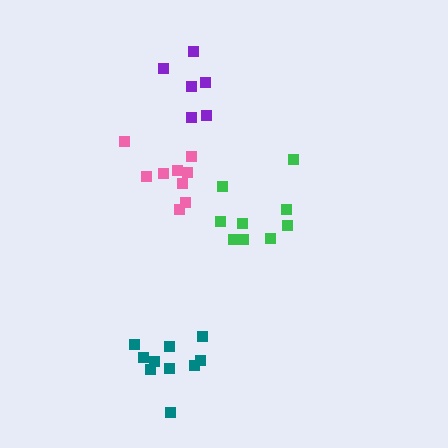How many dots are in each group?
Group 1: 9 dots, Group 2: 9 dots, Group 3: 6 dots, Group 4: 10 dots (34 total).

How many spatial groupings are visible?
There are 4 spatial groupings.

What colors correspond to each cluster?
The clusters are colored: green, pink, purple, teal.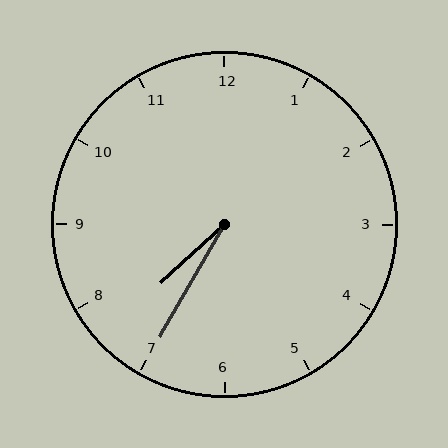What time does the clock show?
7:35.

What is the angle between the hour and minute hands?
Approximately 18 degrees.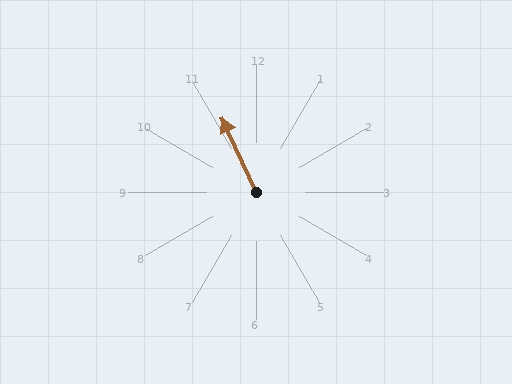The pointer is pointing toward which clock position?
Roughly 11 o'clock.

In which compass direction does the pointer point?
Northwest.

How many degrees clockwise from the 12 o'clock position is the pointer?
Approximately 335 degrees.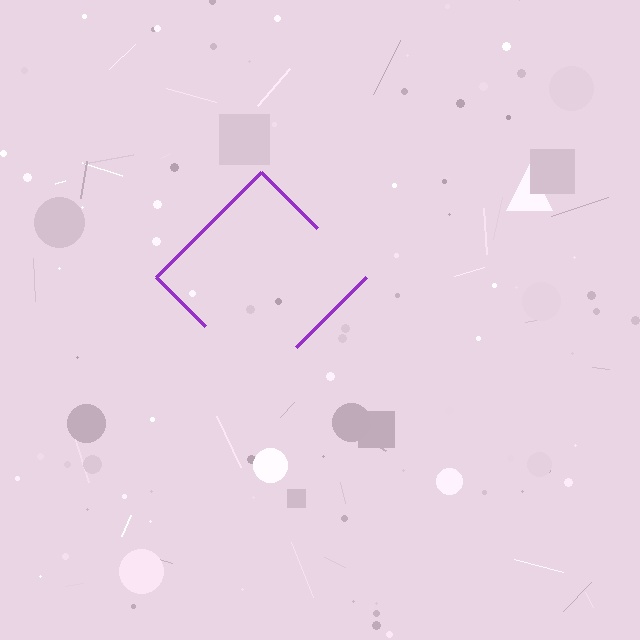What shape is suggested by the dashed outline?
The dashed outline suggests a diamond.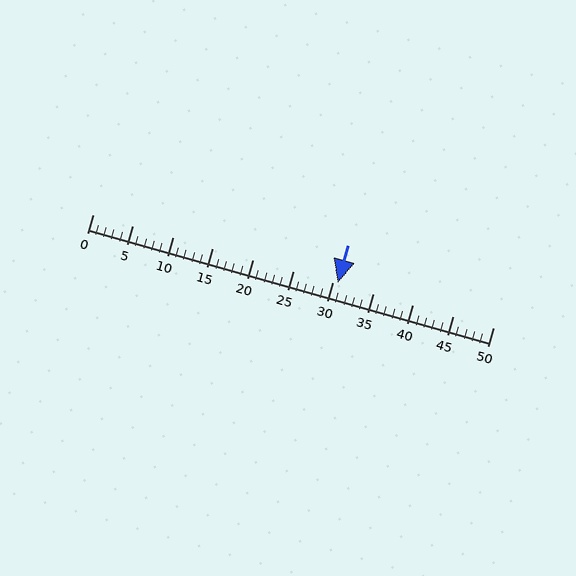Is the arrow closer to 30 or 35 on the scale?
The arrow is closer to 30.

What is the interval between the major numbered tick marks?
The major tick marks are spaced 5 units apart.